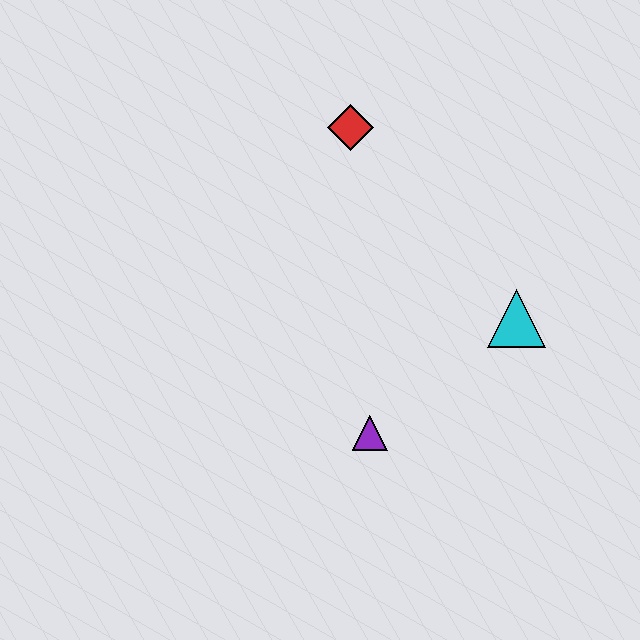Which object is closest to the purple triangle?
The cyan triangle is closest to the purple triangle.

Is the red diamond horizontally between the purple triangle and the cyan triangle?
No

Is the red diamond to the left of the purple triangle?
Yes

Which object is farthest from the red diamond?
The purple triangle is farthest from the red diamond.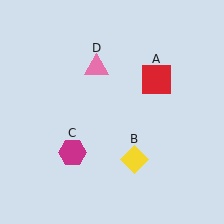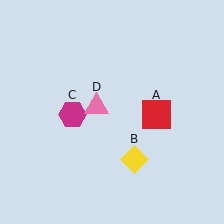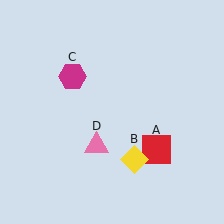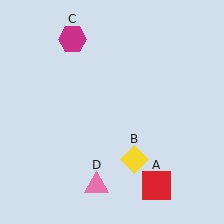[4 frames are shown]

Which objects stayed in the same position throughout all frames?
Yellow diamond (object B) remained stationary.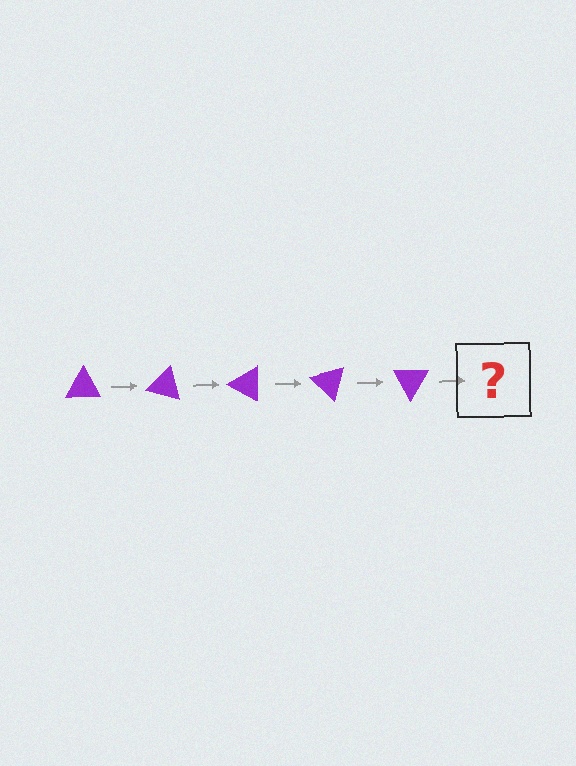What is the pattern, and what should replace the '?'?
The pattern is that the triangle rotates 15 degrees each step. The '?' should be a purple triangle rotated 75 degrees.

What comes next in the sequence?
The next element should be a purple triangle rotated 75 degrees.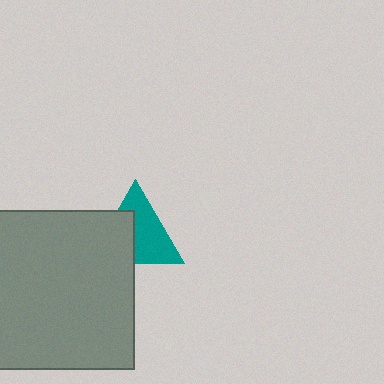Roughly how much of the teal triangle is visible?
About half of it is visible (roughly 57%).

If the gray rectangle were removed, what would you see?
You would see the complete teal triangle.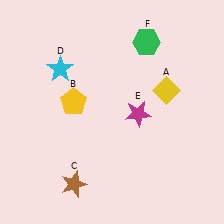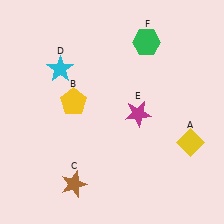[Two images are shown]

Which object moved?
The yellow diamond (A) moved down.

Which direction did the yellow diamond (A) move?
The yellow diamond (A) moved down.